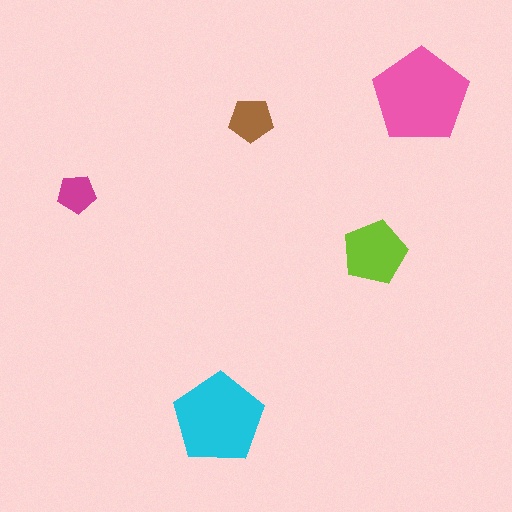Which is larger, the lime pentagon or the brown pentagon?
The lime one.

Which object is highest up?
The pink pentagon is topmost.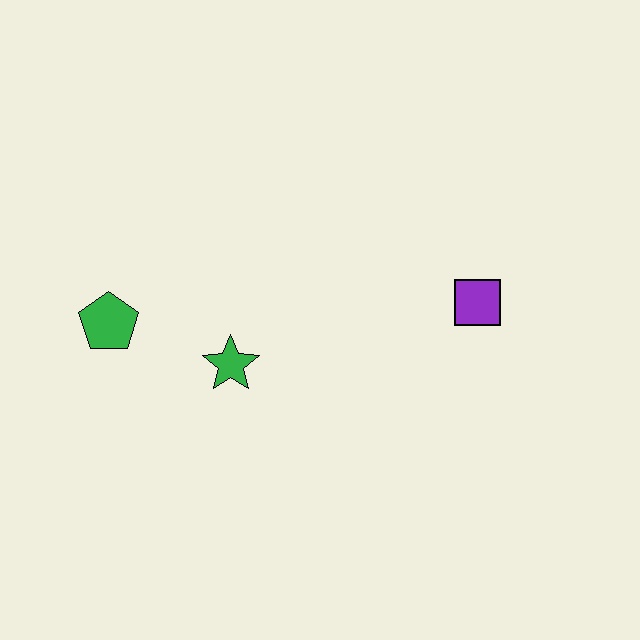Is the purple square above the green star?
Yes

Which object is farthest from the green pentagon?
The purple square is farthest from the green pentagon.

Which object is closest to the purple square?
The green star is closest to the purple square.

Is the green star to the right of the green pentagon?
Yes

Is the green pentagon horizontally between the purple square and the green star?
No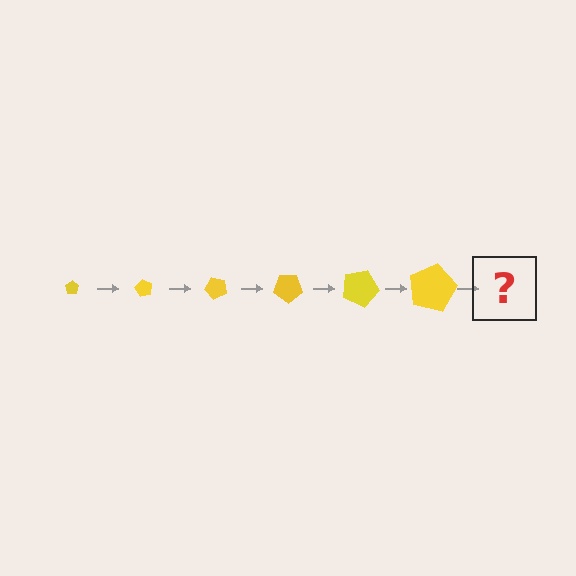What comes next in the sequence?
The next element should be a pentagon, larger than the previous one and rotated 360 degrees from the start.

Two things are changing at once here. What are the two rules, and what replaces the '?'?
The two rules are that the pentagon grows larger each step and it rotates 60 degrees each step. The '?' should be a pentagon, larger than the previous one and rotated 360 degrees from the start.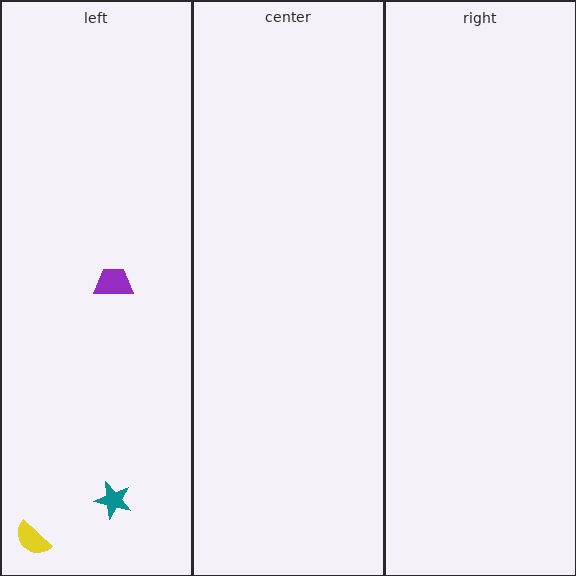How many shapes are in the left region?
3.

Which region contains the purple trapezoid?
The left region.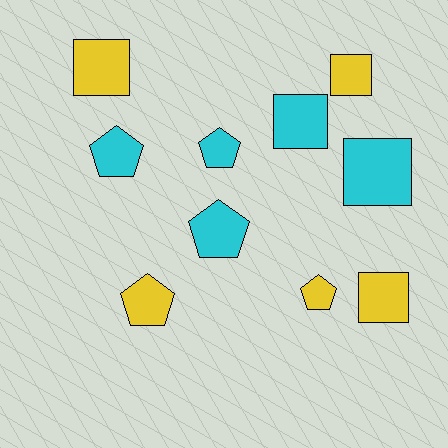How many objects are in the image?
There are 10 objects.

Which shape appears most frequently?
Square, with 5 objects.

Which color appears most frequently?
Cyan, with 5 objects.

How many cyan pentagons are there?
There are 3 cyan pentagons.